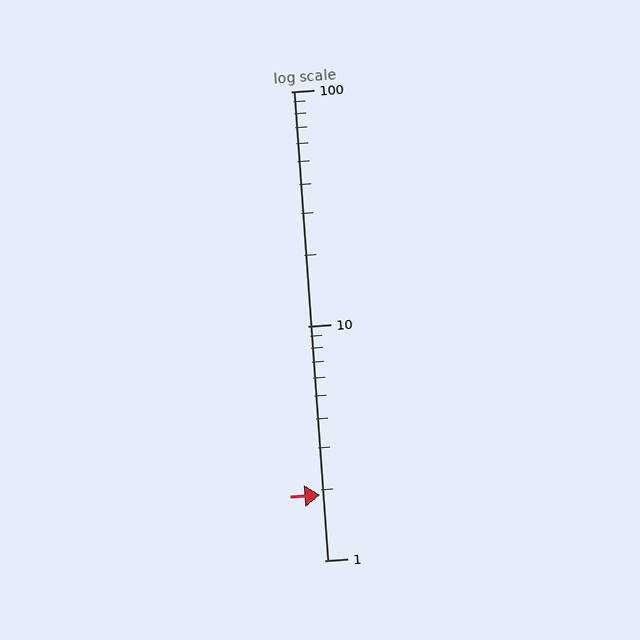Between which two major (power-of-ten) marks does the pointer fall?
The pointer is between 1 and 10.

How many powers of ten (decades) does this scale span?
The scale spans 2 decades, from 1 to 100.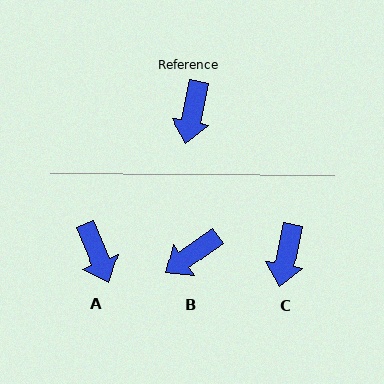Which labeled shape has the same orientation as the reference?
C.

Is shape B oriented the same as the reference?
No, it is off by about 43 degrees.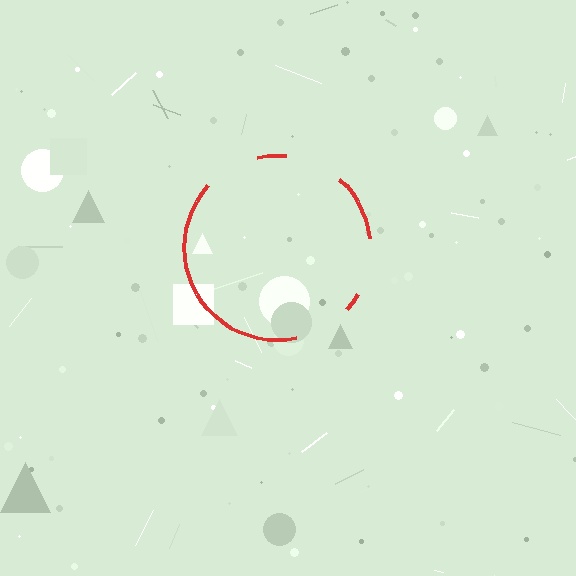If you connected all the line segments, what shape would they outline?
They would outline a circle.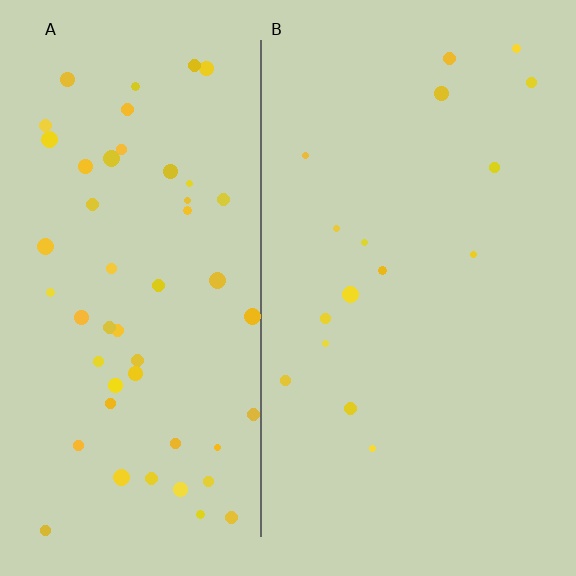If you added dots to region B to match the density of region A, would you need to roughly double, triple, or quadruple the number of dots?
Approximately triple.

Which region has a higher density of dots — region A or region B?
A (the left).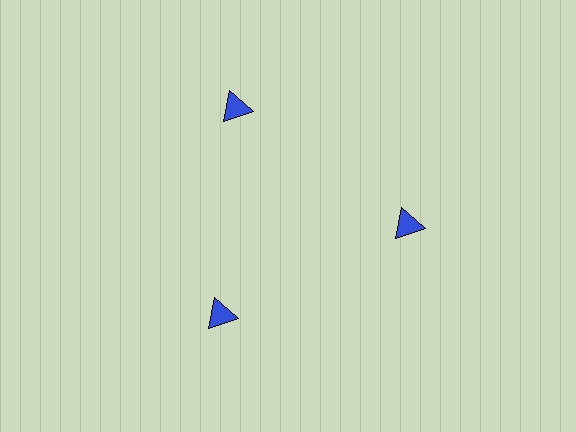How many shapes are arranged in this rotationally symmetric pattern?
There are 3 shapes, arranged in 3 groups of 1.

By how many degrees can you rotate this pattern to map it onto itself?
The pattern maps onto itself every 120 degrees of rotation.